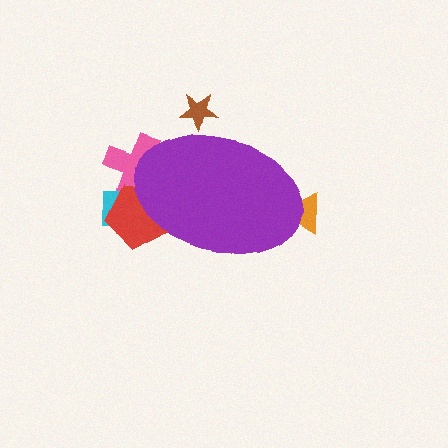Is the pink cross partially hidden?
Yes, the pink cross is partially hidden behind the purple ellipse.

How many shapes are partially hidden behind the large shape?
5 shapes are partially hidden.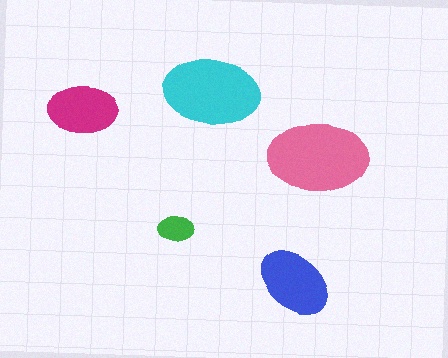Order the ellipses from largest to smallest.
the pink one, the cyan one, the blue one, the magenta one, the green one.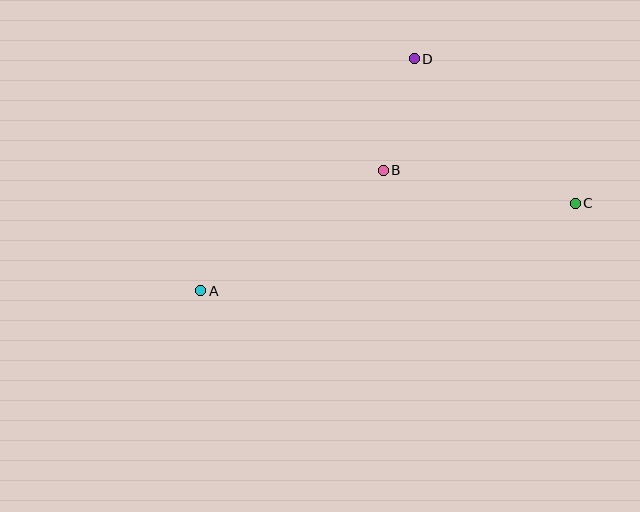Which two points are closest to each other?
Points B and D are closest to each other.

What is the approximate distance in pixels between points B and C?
The distance between B and C is approximately 195 pixels.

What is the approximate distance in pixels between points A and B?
The distance between A and B is approximately 219 pixels.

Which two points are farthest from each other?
Points A and C are farthest from each other.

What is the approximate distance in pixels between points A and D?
The distance between A and D is approximately 315 pixels.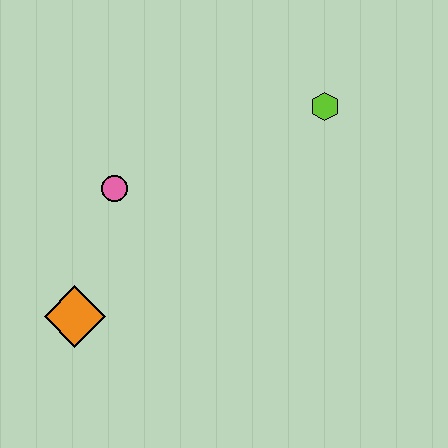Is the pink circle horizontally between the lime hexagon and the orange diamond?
Yes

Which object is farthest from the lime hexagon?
The orange diamond is farthest from the lime hexagon.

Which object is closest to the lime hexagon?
The pink circle is closest to the lime hexagon.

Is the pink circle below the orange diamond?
No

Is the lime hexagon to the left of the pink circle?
No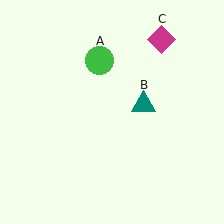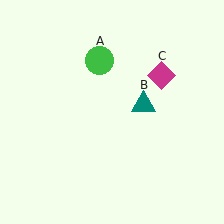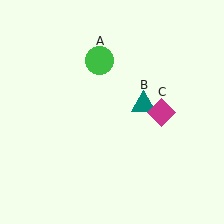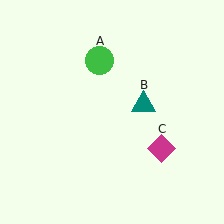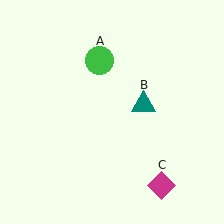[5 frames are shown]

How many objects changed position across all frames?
1 object changed position: magenta diamond (object C).